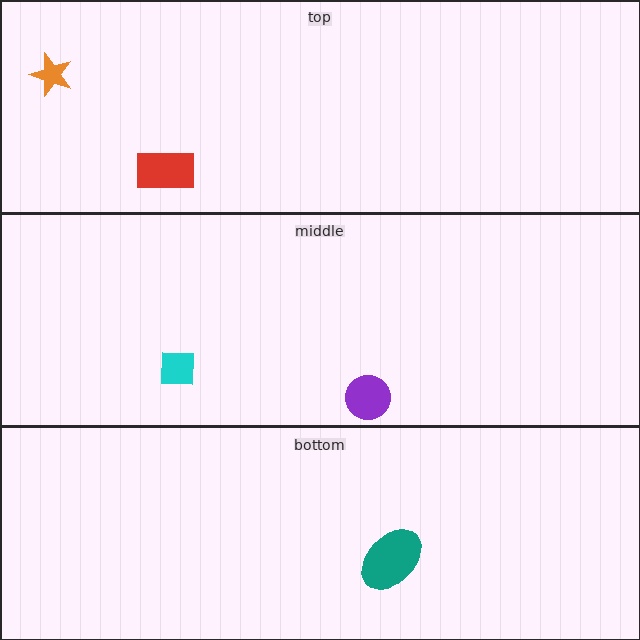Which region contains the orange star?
The top region.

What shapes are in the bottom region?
The teal ellipse.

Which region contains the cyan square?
The middle region.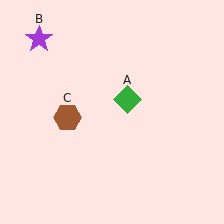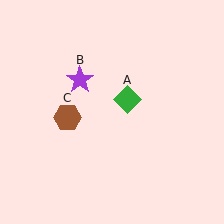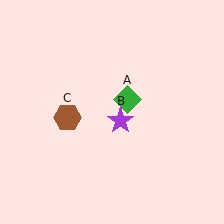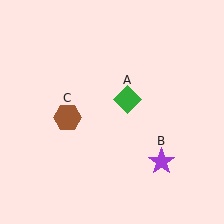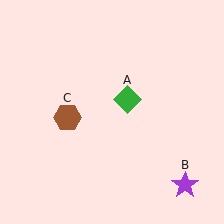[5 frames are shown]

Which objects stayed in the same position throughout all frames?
Green diamond (object A) and brown hexagon (object C) remained stationary.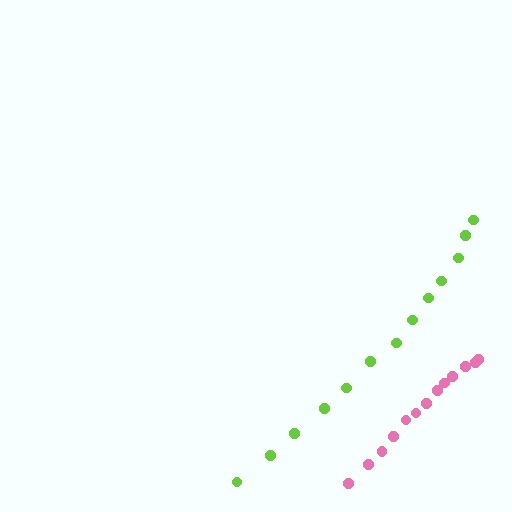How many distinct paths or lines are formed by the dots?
There are 2 distinct paths.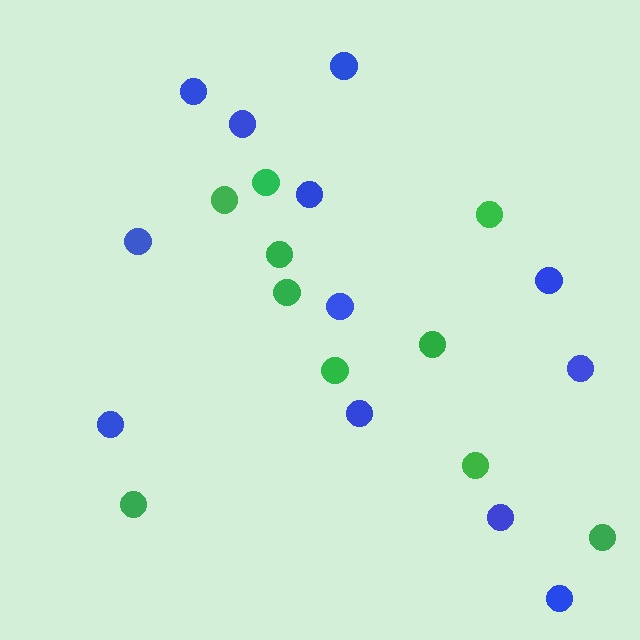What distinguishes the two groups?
There are 2 groups: one group of green circles (10) and one group of blue circles (12).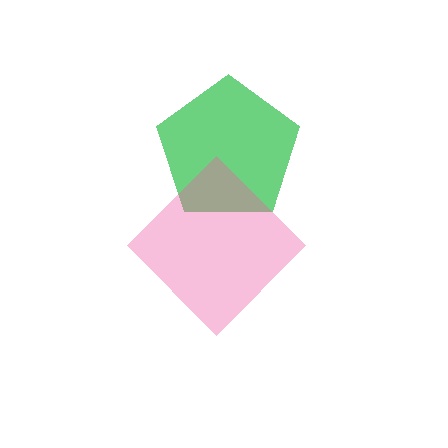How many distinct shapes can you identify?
There are 2 distinct shapes: a green pentagon, a pink diamond.